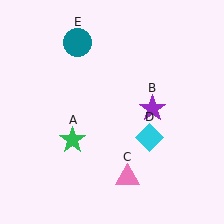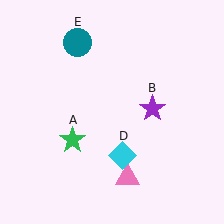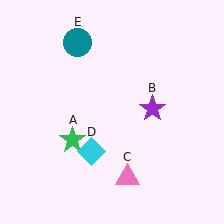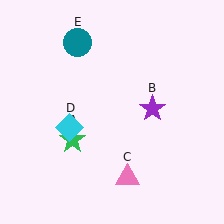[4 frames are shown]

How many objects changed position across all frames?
1 object changed position: cyan diamond (object D).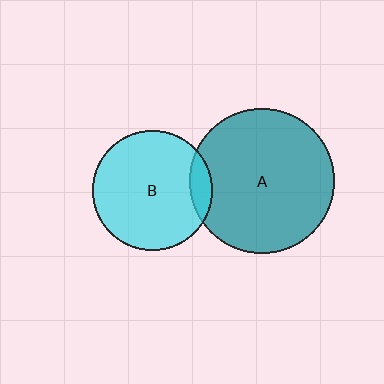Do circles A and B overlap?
Yes.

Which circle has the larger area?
Circle A (teal).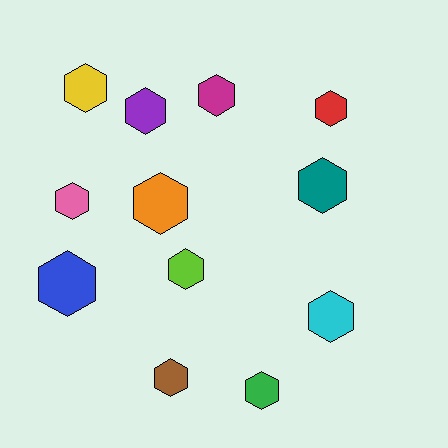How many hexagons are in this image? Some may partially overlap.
There are 12 hexagons.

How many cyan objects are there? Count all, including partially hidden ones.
There is 1 cyan object.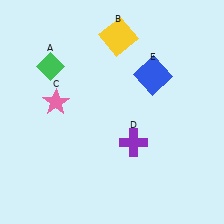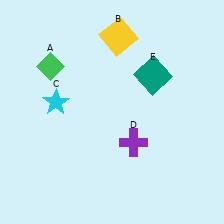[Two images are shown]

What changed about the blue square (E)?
In Image 1, E is blue. In Image 2, it changed to teal.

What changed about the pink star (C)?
In Image 1, C is pink. In Image 2, it changed to cyan.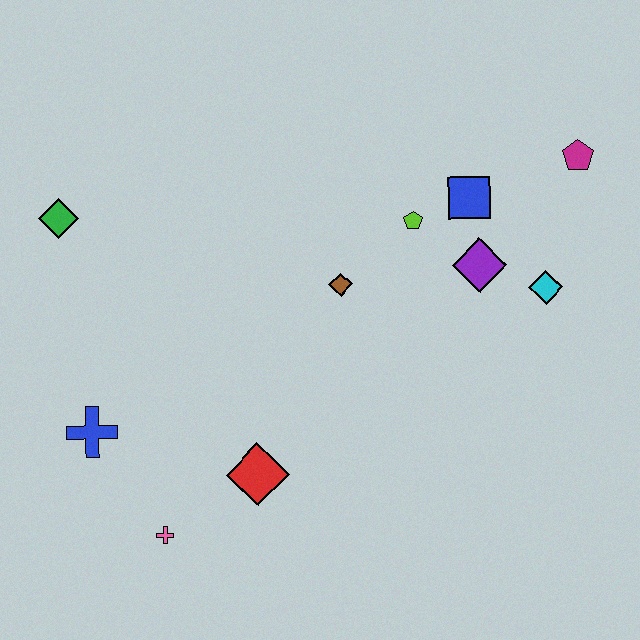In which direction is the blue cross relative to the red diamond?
The blue cross is to the left of the red diamond.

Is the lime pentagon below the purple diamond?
No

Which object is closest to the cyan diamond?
The purple diamond is closest to the cyan diamond.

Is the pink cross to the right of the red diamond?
No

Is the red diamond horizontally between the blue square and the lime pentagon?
No